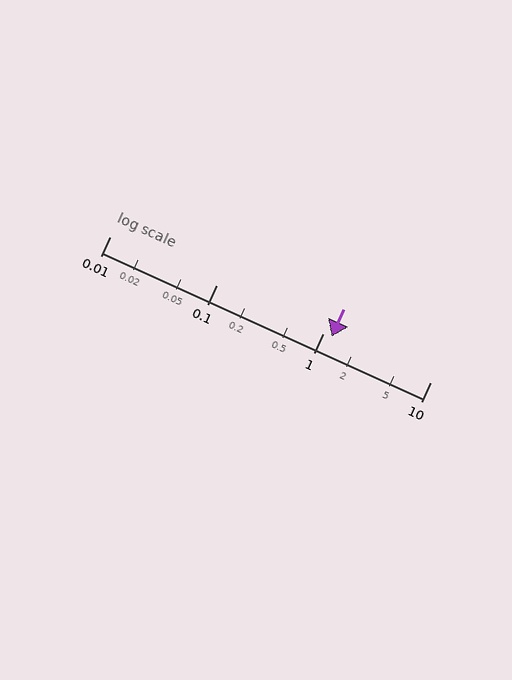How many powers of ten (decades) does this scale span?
The scale spans 3 decades, from 0.01 to 10.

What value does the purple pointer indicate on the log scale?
The pointer indicates approximately 1.2.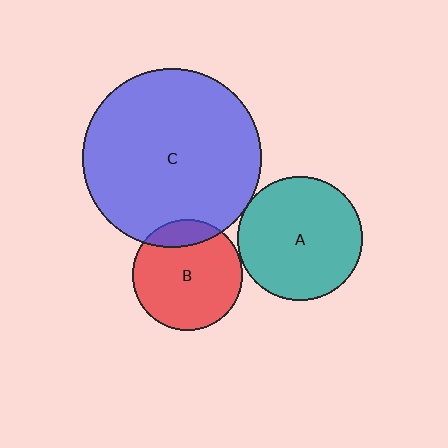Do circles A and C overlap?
Yes.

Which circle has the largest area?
Circle C (blue).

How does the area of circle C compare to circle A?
Approximately 2.1 times.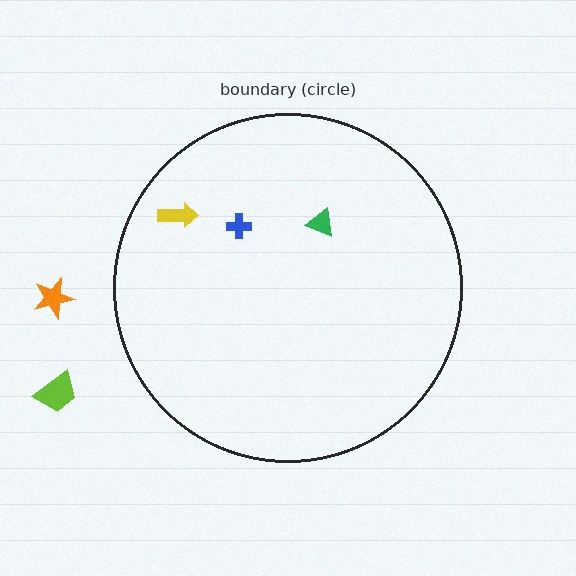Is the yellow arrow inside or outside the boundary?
Inside.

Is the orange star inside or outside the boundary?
Outside.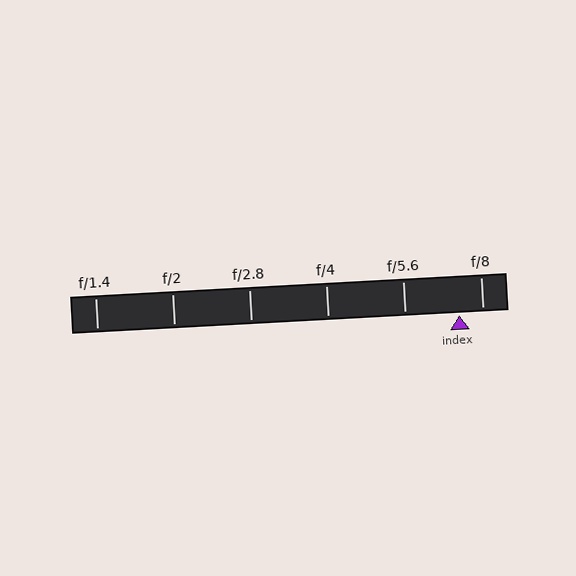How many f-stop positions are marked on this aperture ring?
There are 6 f-stop positions marked.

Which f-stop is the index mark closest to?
The index mark is closest to f/8.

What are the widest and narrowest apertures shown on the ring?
The widest aperture shown is f/1.4 and the narrowest is f/8.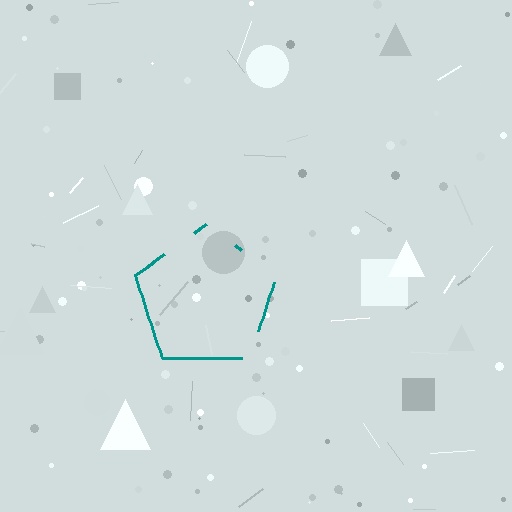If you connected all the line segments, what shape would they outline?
They would outline a pentagon.